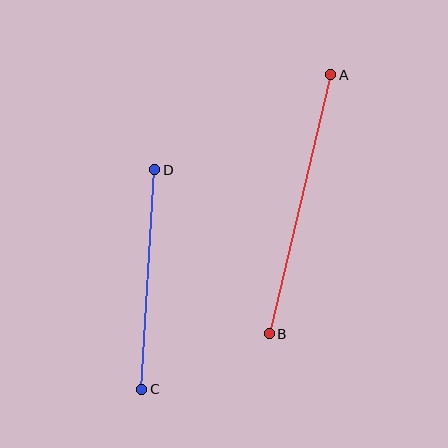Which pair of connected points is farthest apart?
Points A and B are farthest apart.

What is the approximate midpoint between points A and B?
The midpoint is at approximately (300, 204) pixels.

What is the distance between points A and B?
The distance is approximately 266 pixels.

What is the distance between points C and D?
The distance is approximately 220 pixels.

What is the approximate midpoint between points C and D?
The midpoint is at approximately (148, 280) pixels.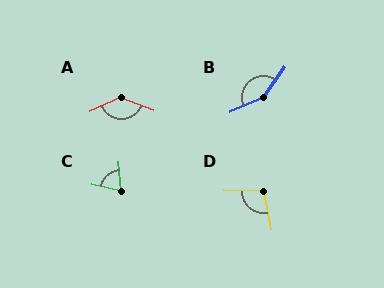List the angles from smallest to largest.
C (73°), D (101°), A (134°), B (149°).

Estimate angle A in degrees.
Approximately 134 degrees.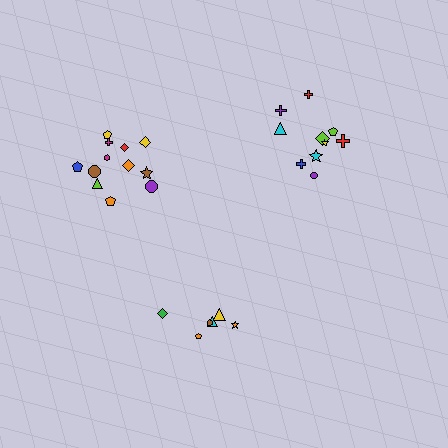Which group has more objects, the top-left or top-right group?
The top-left group.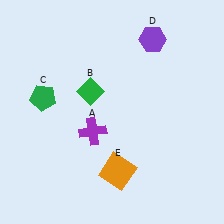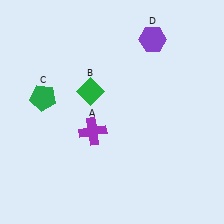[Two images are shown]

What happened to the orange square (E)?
The orange square (E) was removed in Image 2. It was in the bottom-right area of Image 1.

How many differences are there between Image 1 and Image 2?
There is 1 difference between the two images.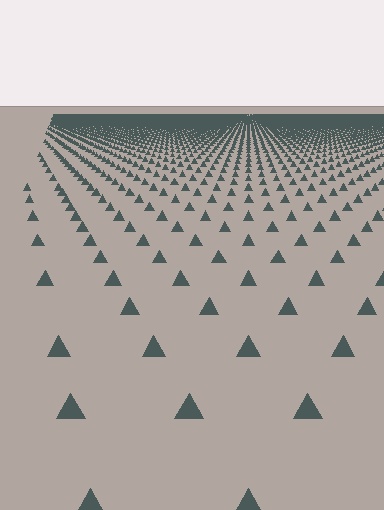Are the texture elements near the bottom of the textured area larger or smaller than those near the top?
Larger. Near the bottom, elements are closer to the viewer and appear at a bigger on-screen size.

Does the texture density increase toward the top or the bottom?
Density increases toward the top.